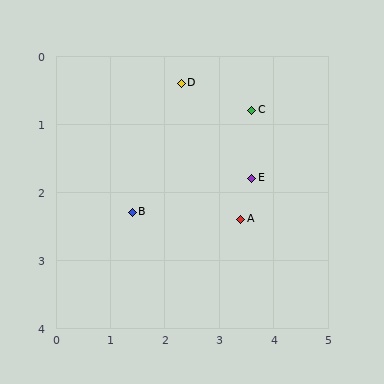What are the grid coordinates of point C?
Point C is at approximately (3.6, 0.8).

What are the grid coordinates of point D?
Point D is at approximately (2.3, 0.4).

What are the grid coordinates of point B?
Point B is at approximately (1.4, 2.3).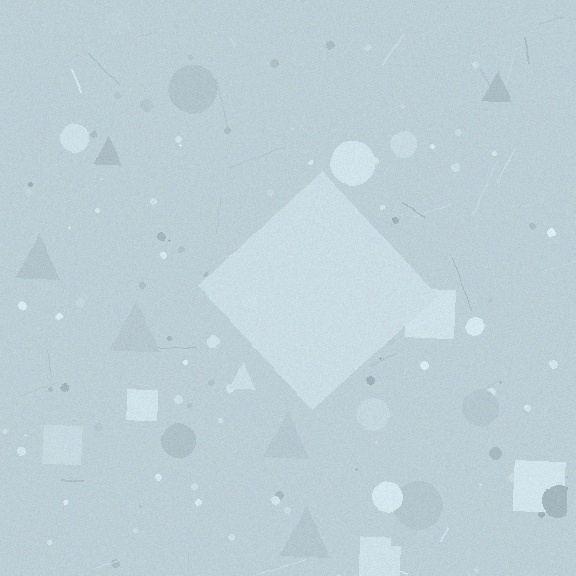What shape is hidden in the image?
A diamond is hidden in the image.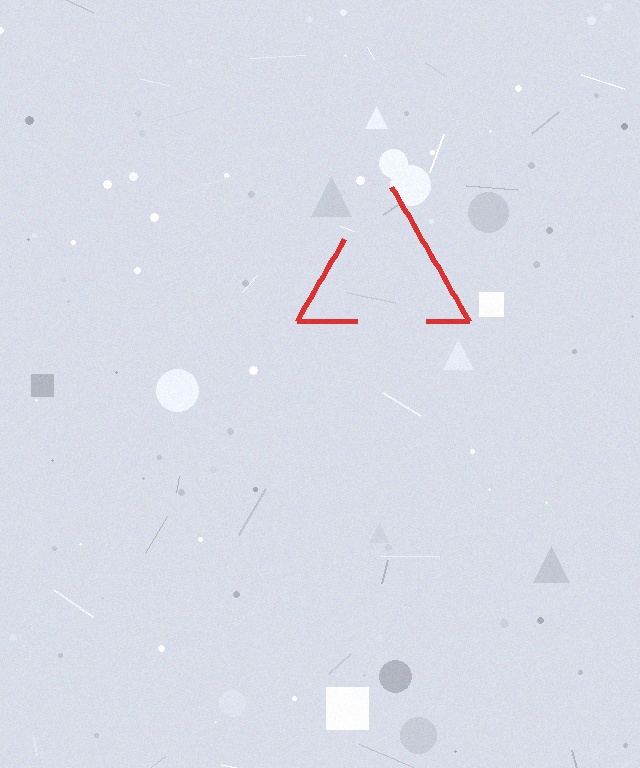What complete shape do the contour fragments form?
The contour fragments form a triangle.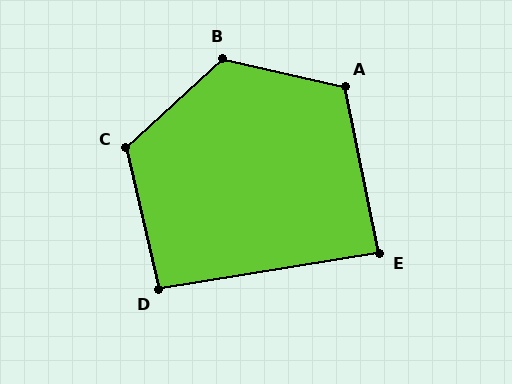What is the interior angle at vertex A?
Approximately 115 degrees (obtuse).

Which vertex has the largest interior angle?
B, at approximately 124 degrees.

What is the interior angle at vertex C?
Approximately 119 degrees (obtuse).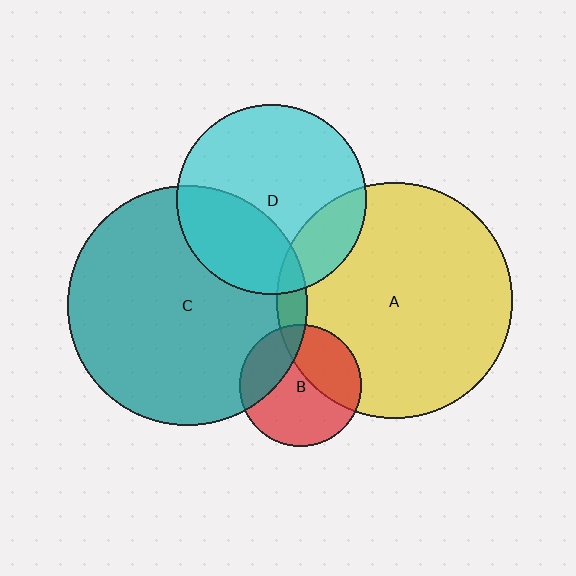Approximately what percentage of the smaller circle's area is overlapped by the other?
Approximately 25%.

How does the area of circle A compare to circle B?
Approximately 3.7 times.